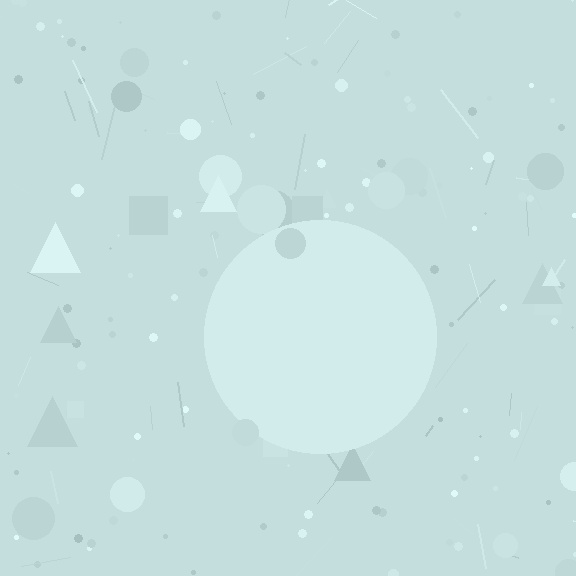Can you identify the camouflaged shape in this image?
The camouflaged shape is a circle.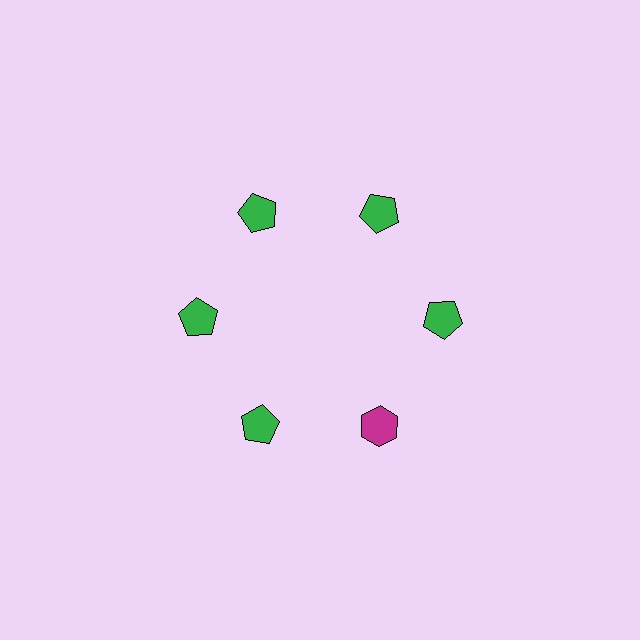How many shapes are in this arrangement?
There are 6 shapes arranged in a ring pattern.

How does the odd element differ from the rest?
It differs in both color (magenta instead of green) and shape (hexagon instead of pentagon).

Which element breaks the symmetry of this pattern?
The magenta hexagon at roughly the 5 o'clock position breaks the symmetry. All other shapes are green pentagons.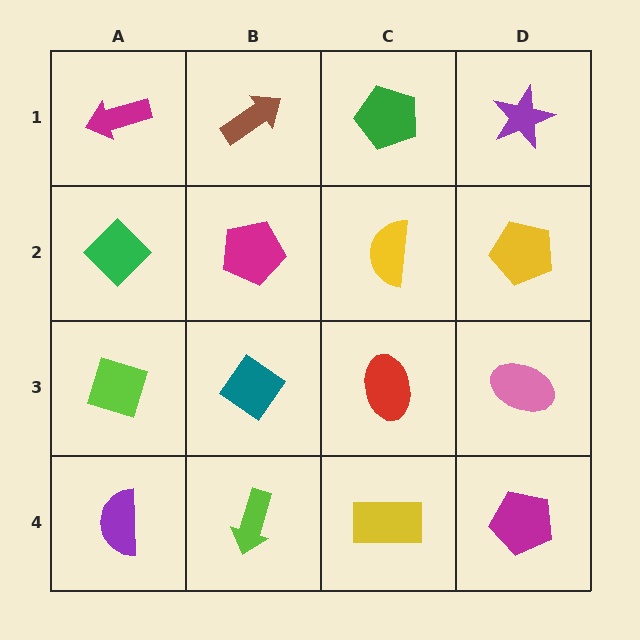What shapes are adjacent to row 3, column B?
A magenta pentagon (row 2, column B), a lime arrow (row 4, column B), a lime diamond (row 3, column A), a red ellipse (row 3, column C).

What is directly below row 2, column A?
A lime diamond.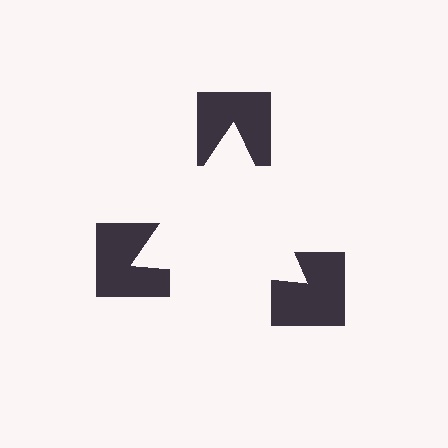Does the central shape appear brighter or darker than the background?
It typically appears slightly brighter than the background, even though no actual brightness change is drawn.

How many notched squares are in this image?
There are 3 — one at each vertex of the illusory triangle.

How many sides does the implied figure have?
3 sides.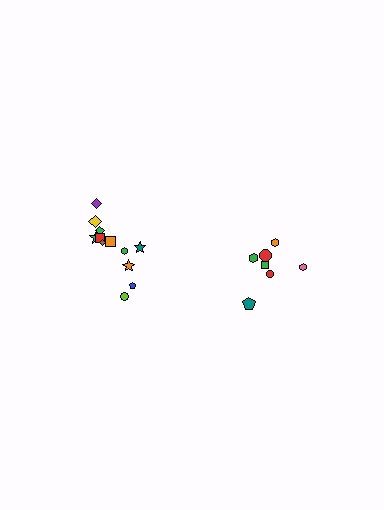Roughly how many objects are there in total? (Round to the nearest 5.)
Roughly 20 objects in total.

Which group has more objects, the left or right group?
The left group.